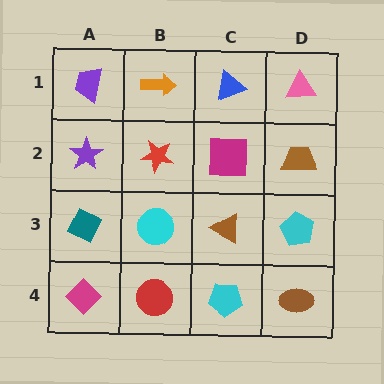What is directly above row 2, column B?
An orange arrow.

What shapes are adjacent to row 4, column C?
A brown triangle (row 3, column C), a red circle (row 4, column B), a brown ellipse (row 4, column D).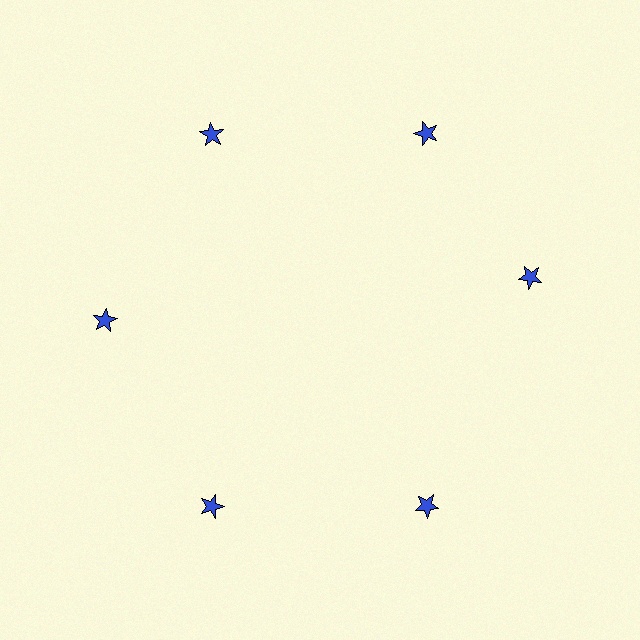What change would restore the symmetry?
The symmetry would be restored by rotating it back into even spacing with its neighbors so that all 6 stars sit at equal angles and equal distance from the center.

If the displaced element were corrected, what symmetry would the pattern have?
It would have 6-fold rotational symmetry — the pattern would map onto itself every 60 degrees.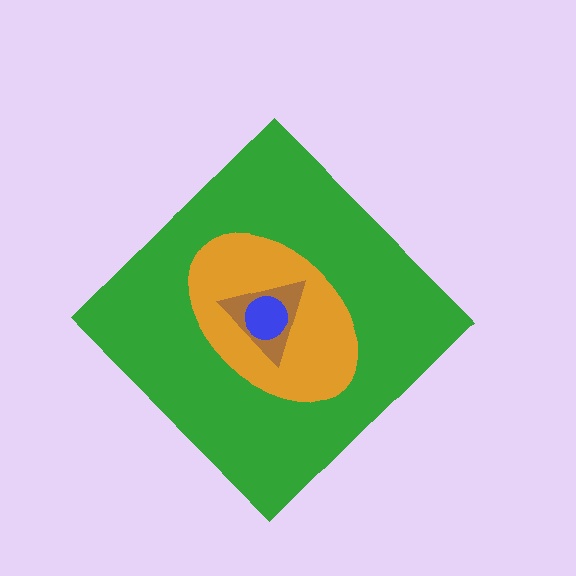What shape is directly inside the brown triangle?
The blue circle.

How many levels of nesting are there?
4.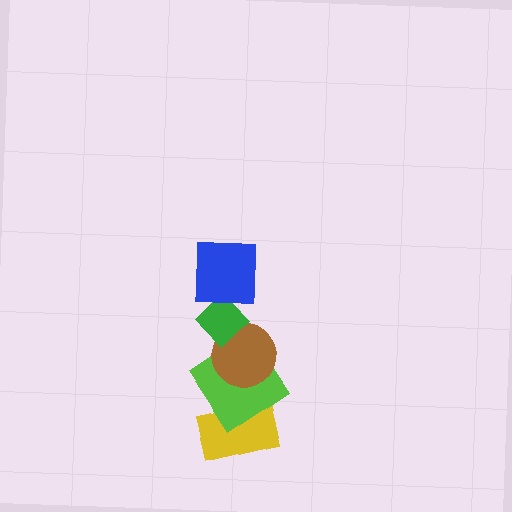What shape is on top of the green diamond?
The blue square is on top of the green diamond.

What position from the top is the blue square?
The blue square is 1st from the top.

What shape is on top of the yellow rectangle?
The lime diamond is on top of the yellow rectangle.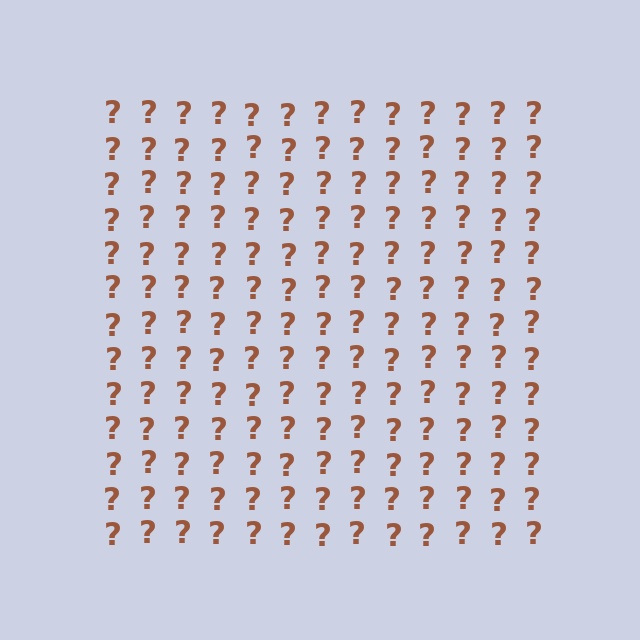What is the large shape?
The large shape is a square.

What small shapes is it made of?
It is made of small question marks.